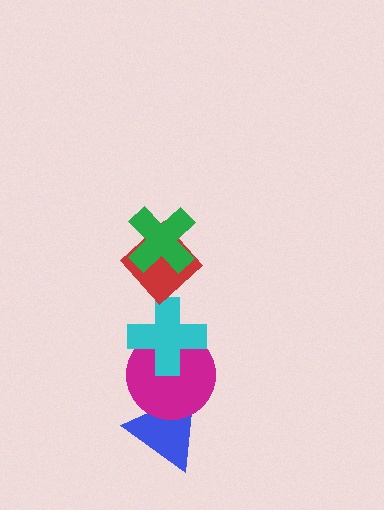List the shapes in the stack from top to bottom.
From top to bottom: the green cross, the red diamond, the cyan cross, the magenta circle, the blue triangle.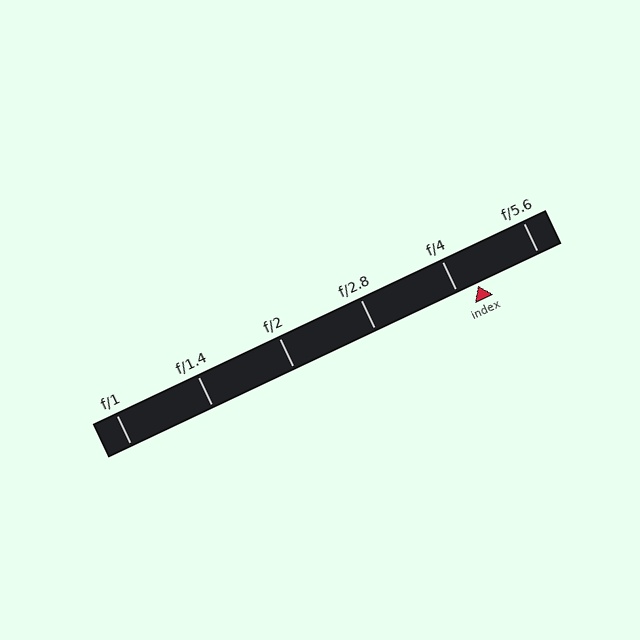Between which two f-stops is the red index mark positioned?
The index mark is between f/4 and f/5.6.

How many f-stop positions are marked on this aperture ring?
There are 6 f-stop positions marked.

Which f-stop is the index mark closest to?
The index mark is closest to f/4.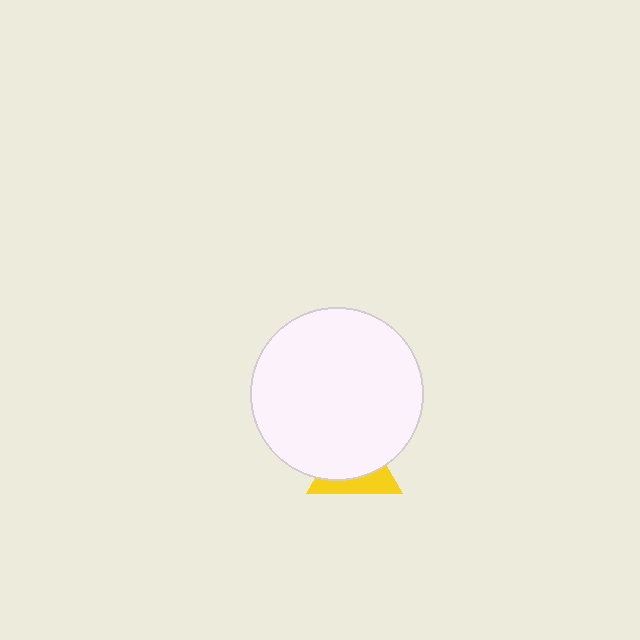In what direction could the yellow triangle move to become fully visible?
The yellow triangle could move down. That would shift it out from behind the white circle entirely.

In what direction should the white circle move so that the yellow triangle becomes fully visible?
The white circle should move up. That is the shortest direction to clear the overlap and leave the yellow triangle fully visible.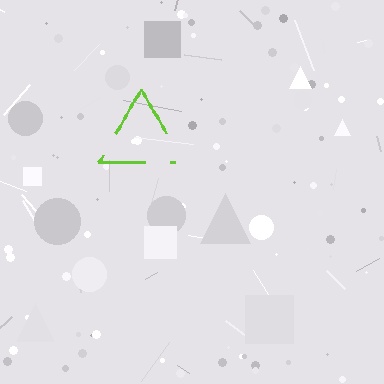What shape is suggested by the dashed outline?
The dashed outline suggests a triangle.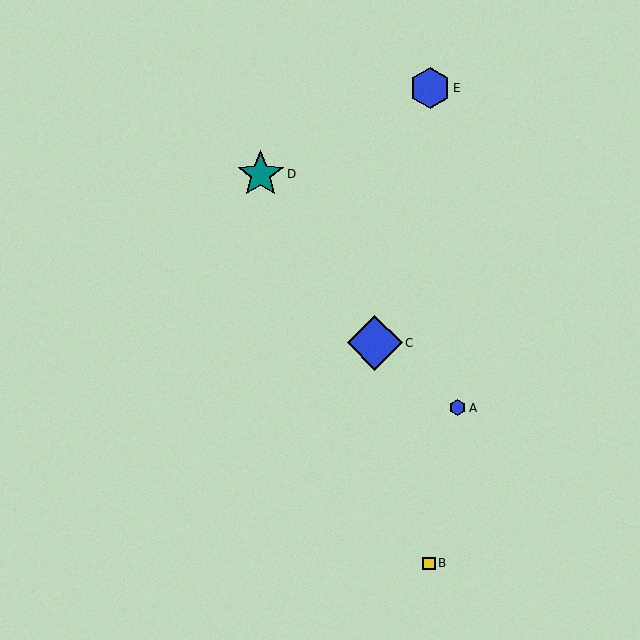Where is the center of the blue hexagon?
The center of the blue hexagon is at (430, 88).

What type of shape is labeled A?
Shape A is a blue hexagon.